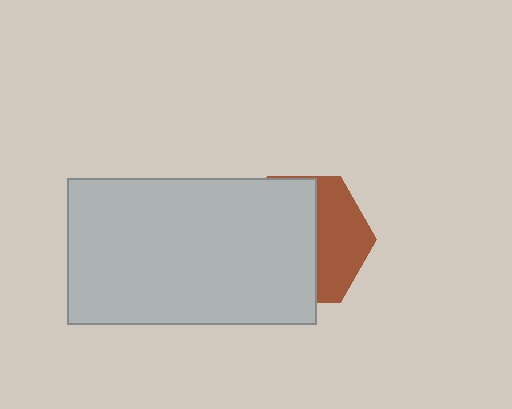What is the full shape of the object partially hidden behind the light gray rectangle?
The partially hidden object is a brown hexagon.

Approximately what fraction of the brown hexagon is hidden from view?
Roughly 62% of the brown hexagon is hidden behind the light gray rectangle.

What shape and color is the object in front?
The object in front is a light gray rectangle.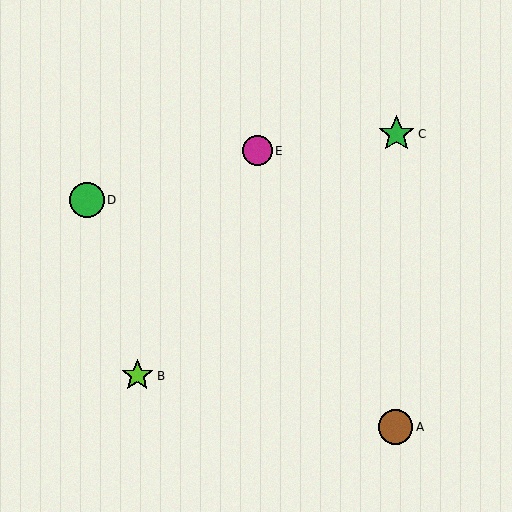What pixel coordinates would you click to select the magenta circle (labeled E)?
Click at (257, 151) to select the magenta circle E.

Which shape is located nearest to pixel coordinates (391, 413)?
The brown circle (labeled A) at (395, 427) is nearest to that location.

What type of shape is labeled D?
Shape D is a green circle.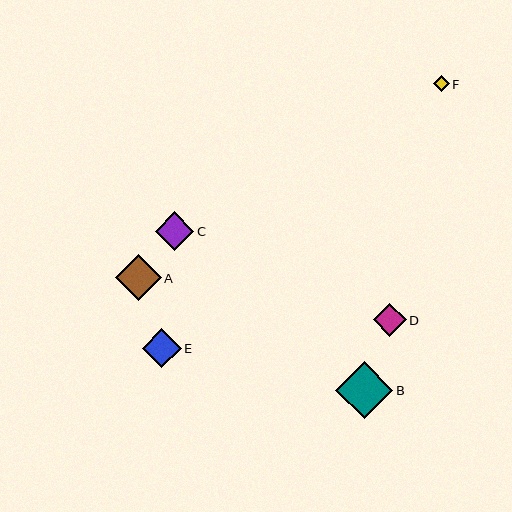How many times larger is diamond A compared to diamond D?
Diamond A is approximately 1.4 times the size of diamond D.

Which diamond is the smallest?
Diamond F is the smallest with a size of approximately 16 pixels.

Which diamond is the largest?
Diamond B is the largest with a size of approximately 57 pixels.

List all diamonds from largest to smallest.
From largest to smallest: B, A, E, C, D, F.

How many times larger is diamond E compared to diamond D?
Diamond E is approximately 1.2 times the size of diamond D.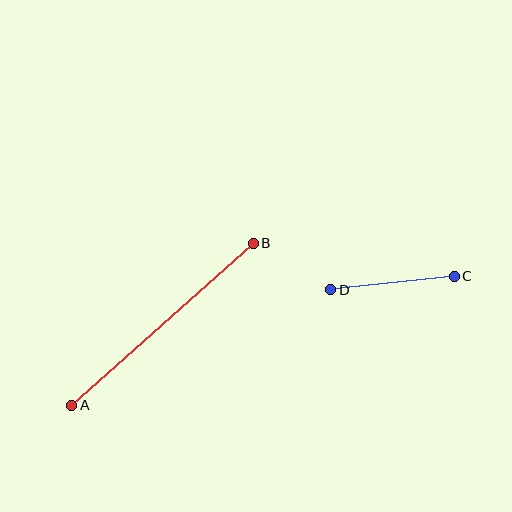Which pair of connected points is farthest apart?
Points A and B are farthest apart.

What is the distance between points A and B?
The distance is approximately 243 pixels.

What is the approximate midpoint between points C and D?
The midpoint is at approximately (392, 283) pixels.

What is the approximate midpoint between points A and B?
The midpoint is at approximately (162, 324) pixels.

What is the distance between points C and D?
The distance is approximately 124 pixels.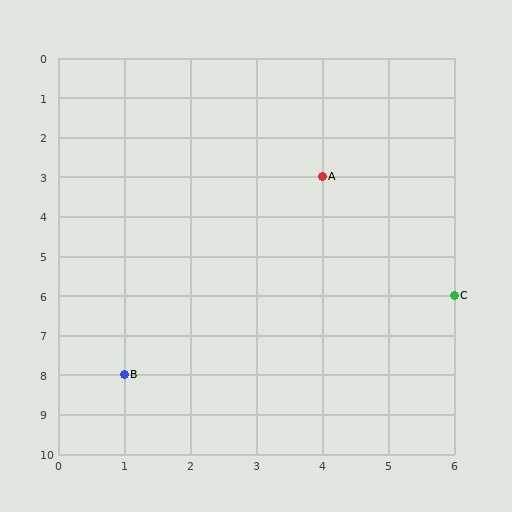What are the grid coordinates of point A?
Point A is at grid coordinates (4, 3).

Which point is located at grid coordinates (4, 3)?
Point A is at (4, 3).